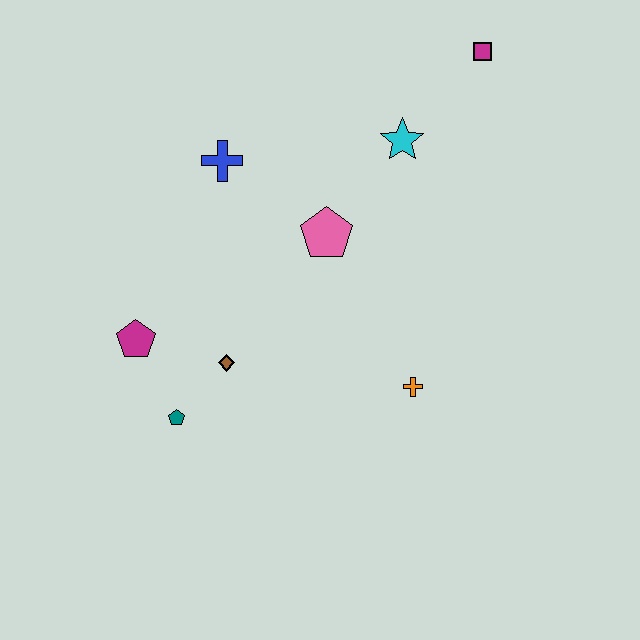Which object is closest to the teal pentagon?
The brown diamond is closest to the teal pentagon.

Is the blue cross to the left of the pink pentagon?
Yes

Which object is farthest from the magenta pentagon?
The magenta square is farthest from the magenta pentagon.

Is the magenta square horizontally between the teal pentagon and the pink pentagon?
No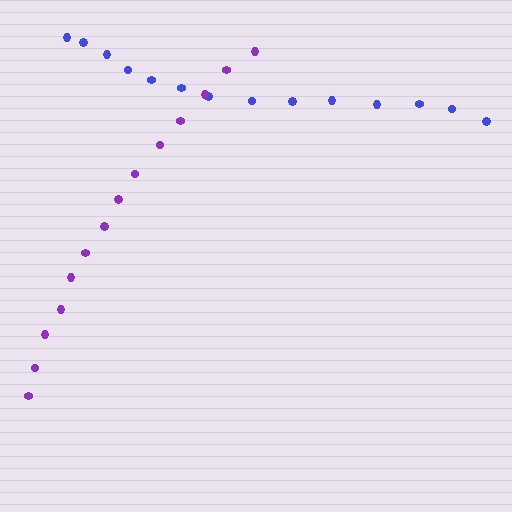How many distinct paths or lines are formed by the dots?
There are 2 distinct paths.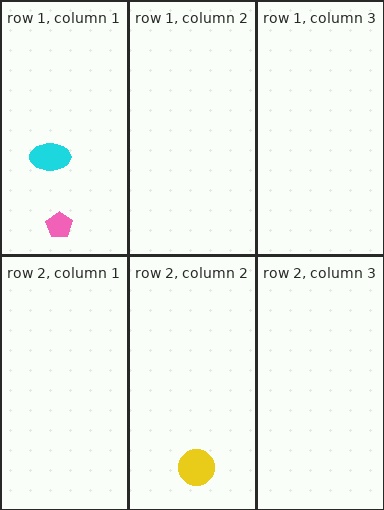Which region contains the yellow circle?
The row 2, column 2 region.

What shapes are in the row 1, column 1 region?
The cyan ellipse, the pink pentagon.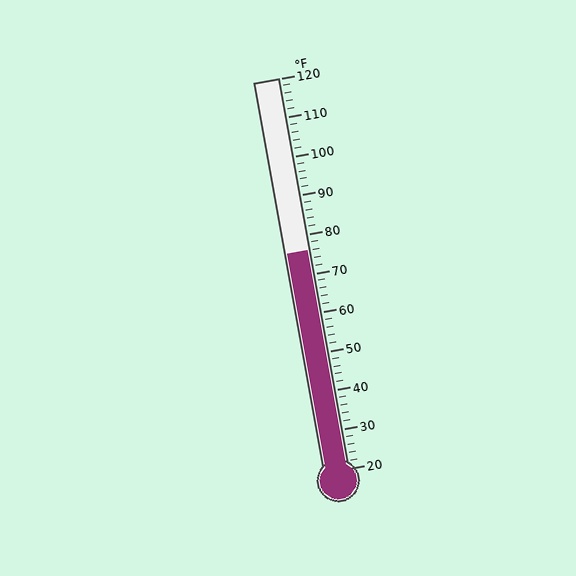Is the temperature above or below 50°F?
The temperature is above 50°F.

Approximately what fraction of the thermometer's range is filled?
The thermometer is filled to approximately 55% of its range.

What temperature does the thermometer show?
The thermometer shows approximately 76°F.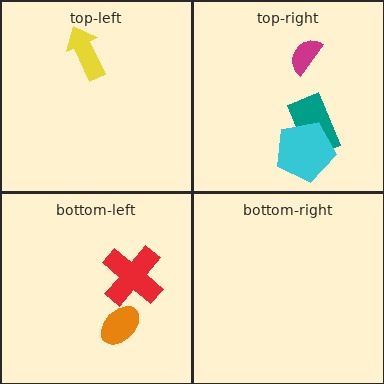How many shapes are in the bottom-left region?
2.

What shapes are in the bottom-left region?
The red cross, the orange ellipse.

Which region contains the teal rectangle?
The top-right region.